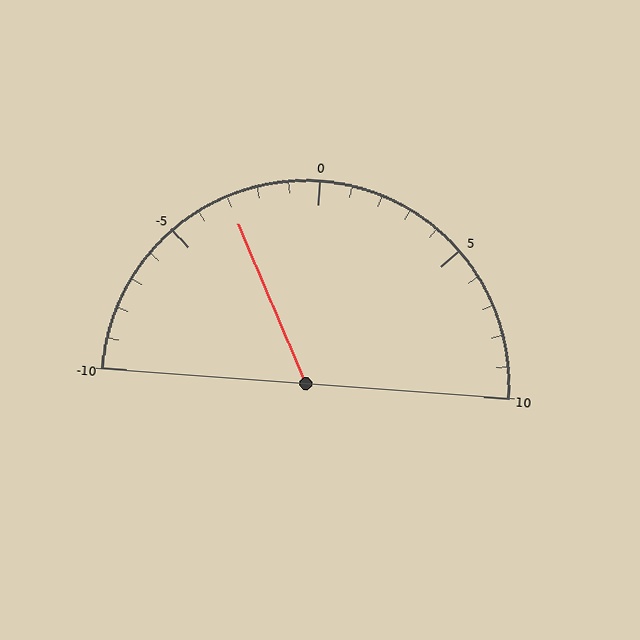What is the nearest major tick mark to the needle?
The nearest major tick mark is -5.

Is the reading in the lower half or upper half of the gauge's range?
The reading is in the lower half of the range (-10 to 10).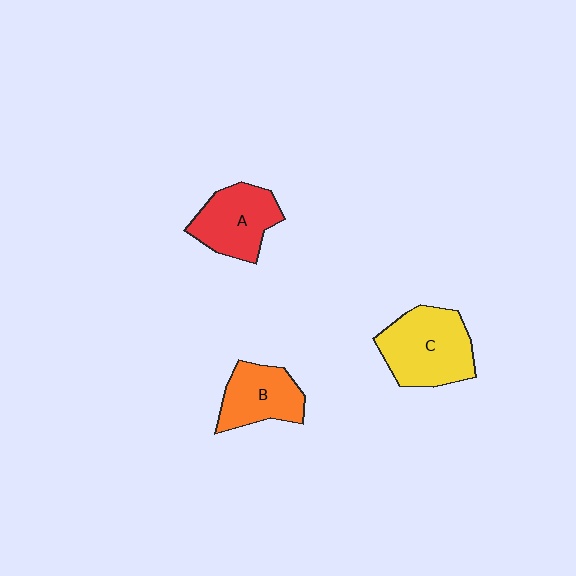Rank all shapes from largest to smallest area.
From largest to smallest: C (yellow), A (red), B (orange).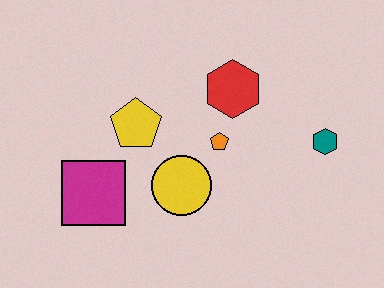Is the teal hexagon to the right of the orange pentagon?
Yes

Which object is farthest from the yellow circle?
The teal hexagon is farthest from the yellow circle.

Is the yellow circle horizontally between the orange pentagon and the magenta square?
Yes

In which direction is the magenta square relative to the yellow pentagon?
The magenta square is below the yellow pentagon.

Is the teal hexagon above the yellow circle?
Yes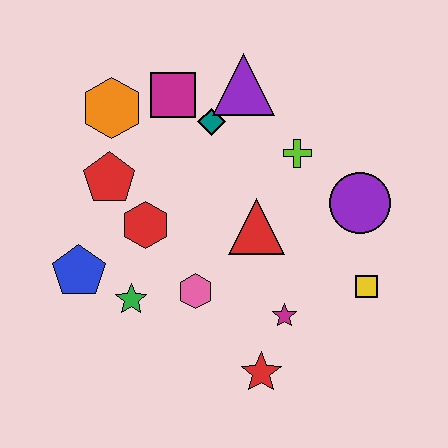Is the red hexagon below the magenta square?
Yes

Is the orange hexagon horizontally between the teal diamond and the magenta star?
No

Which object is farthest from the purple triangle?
The red star is farthest from the purple triangle.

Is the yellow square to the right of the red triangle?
Yes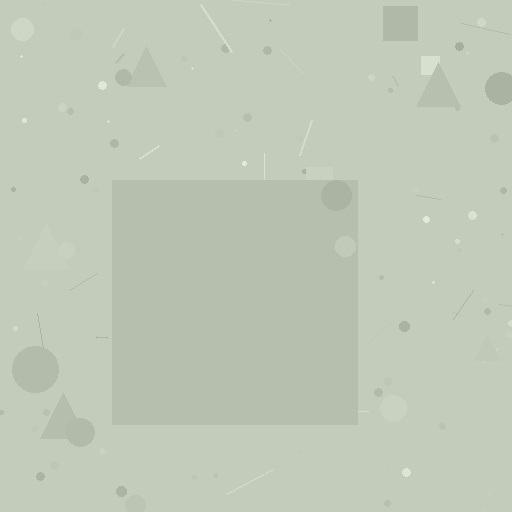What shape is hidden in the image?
A square is hidden in the image.